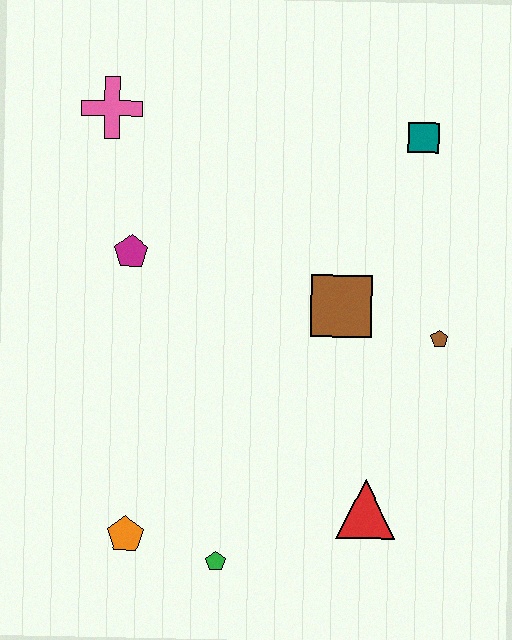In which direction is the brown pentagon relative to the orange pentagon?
The brown pentagon is to the right of the orange pentagon.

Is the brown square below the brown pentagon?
No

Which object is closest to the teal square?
The brown square is closest to the teal square.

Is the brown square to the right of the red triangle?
No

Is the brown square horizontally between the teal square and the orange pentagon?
Yes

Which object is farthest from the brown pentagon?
The pink cross is farthest from the brown pentagon.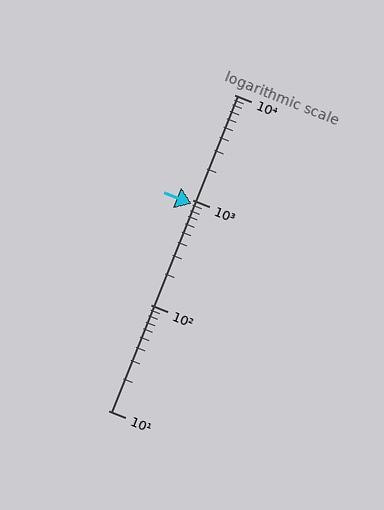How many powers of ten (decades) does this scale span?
The scale spans 3 decades, from 10 to 10000.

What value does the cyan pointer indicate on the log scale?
The pointer indicates approximately 920.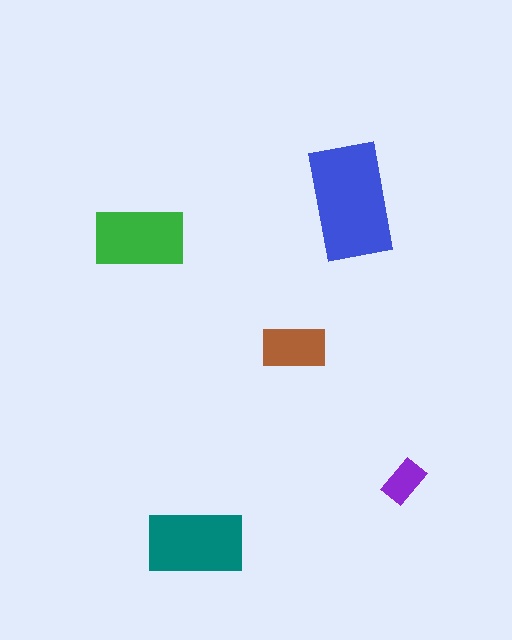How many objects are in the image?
There are 5 objects in the image.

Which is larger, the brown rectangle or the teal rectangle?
The teal one.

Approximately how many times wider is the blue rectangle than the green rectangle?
About 1.5 times wider.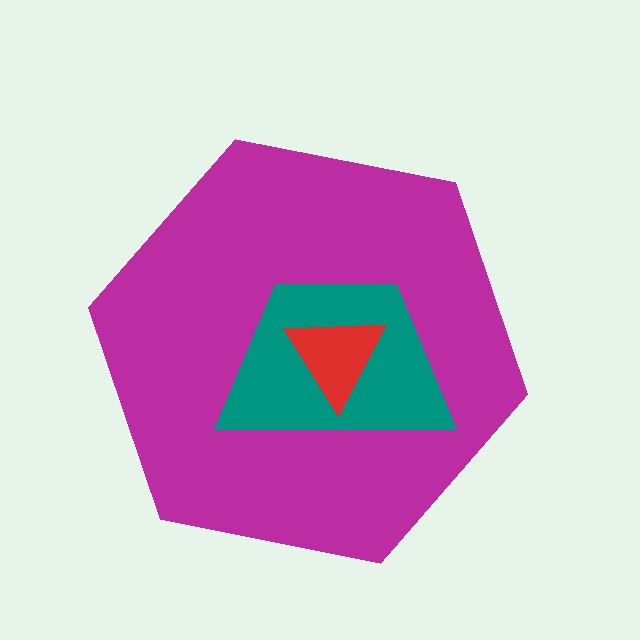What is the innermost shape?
The red triangle.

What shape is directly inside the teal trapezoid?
The red triangle.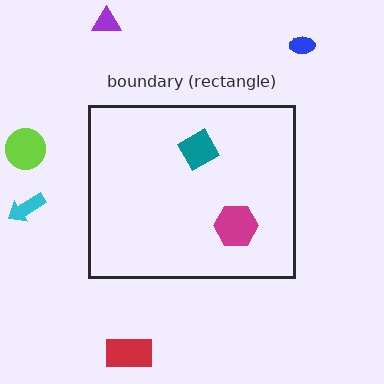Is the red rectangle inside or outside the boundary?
Outside.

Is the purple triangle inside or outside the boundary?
Outside.